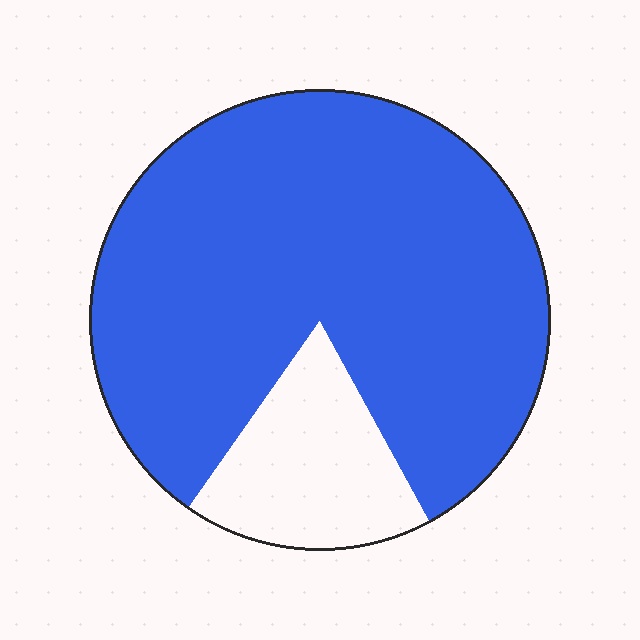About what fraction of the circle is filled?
About five sixths (5/6).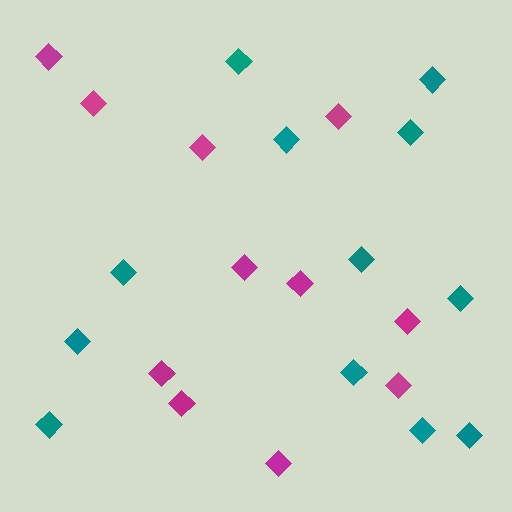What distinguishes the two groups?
There are 2 groups: one group of teal diamonds (12) and one group of magenta diamonds (11).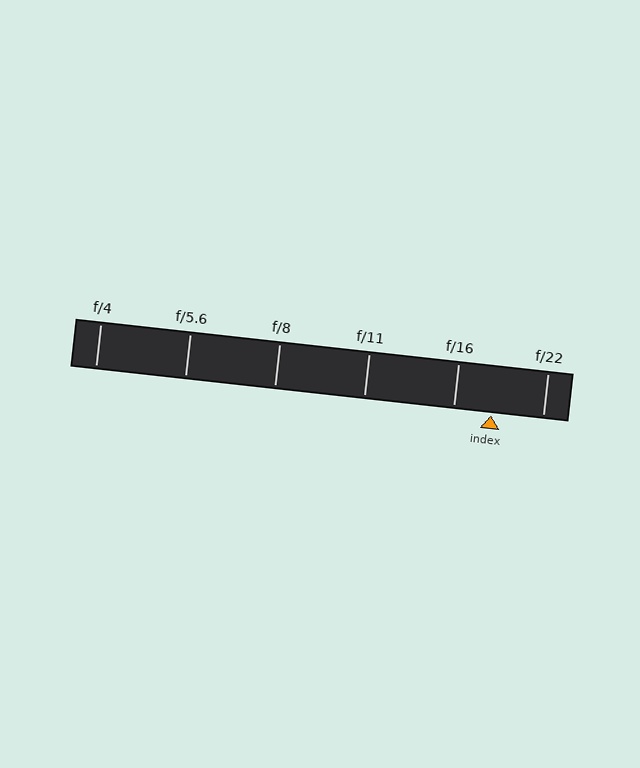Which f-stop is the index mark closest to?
The index mark is closest to f/16.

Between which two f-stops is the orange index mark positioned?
The index mark is between f/16 and f/22.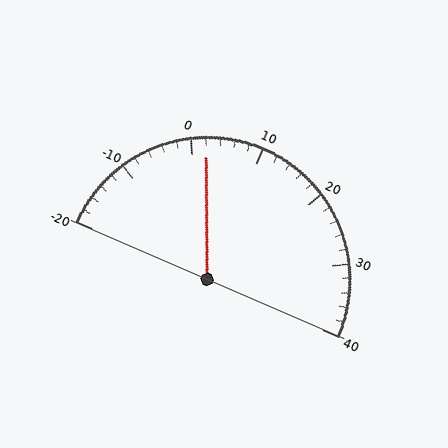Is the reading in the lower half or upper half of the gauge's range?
The reading is in the lower half of the range (-20 to 40).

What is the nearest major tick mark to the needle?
The nearest major tick mark is 0.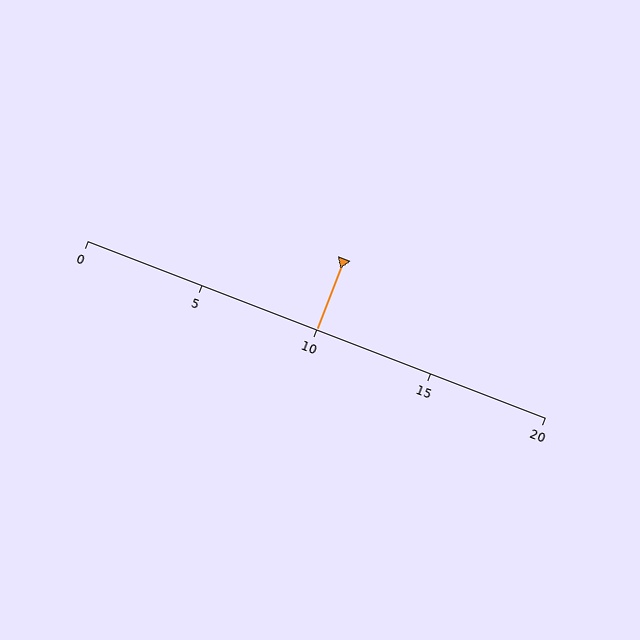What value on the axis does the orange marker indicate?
The marker indicates approximately 10.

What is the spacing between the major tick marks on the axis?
The major ticks are spaced 5 apart.